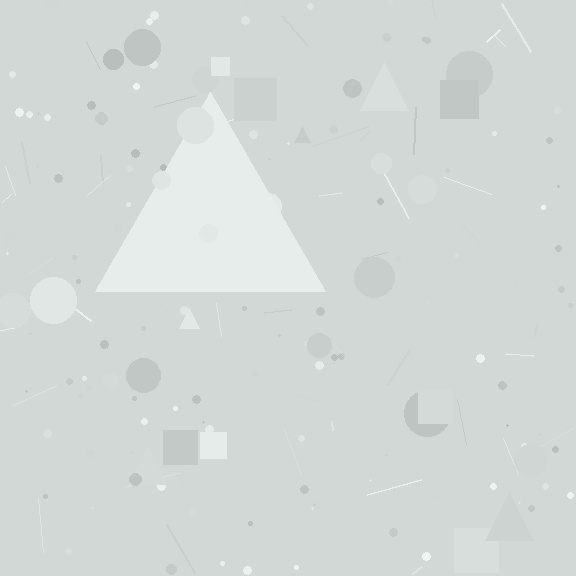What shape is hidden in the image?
A triangle is hidden in the image.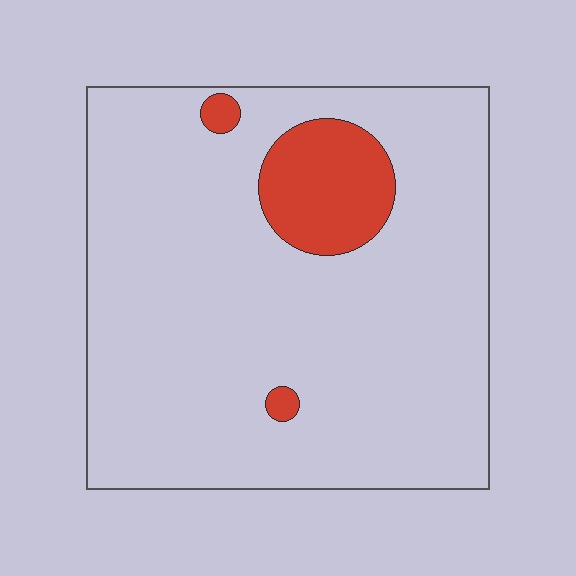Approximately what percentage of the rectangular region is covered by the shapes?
Approximately 10%.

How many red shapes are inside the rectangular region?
3.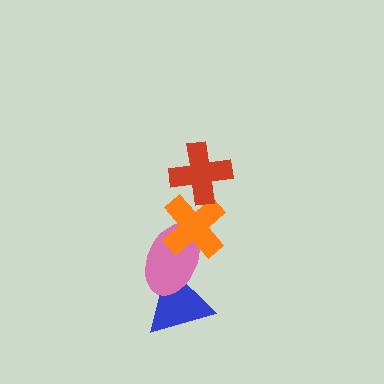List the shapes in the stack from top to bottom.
From top to bottom: the red cross, the orange cross, the pink ellipse, the blue triangle.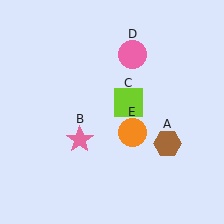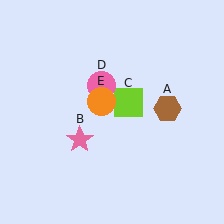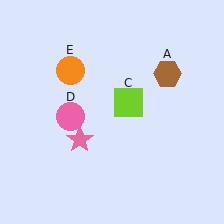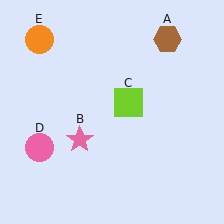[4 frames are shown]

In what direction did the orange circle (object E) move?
The orange circle (object E) moved up and to the left.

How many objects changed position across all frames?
3 objects changed position: brown hexagon (object A), pink circle (object D), orange circle (object E).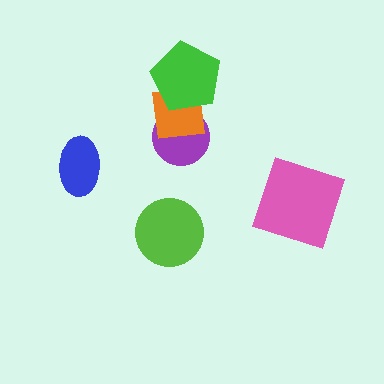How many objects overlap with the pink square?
0 objects overlap with the pink square.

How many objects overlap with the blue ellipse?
0 objects overlap with the blue ellipse.